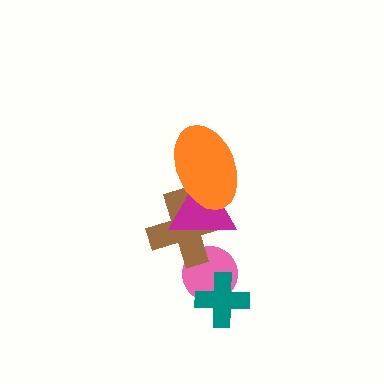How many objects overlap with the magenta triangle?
2 objects overlap with the magenta triangle.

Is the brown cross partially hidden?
Yes, it is partially covered by another shape.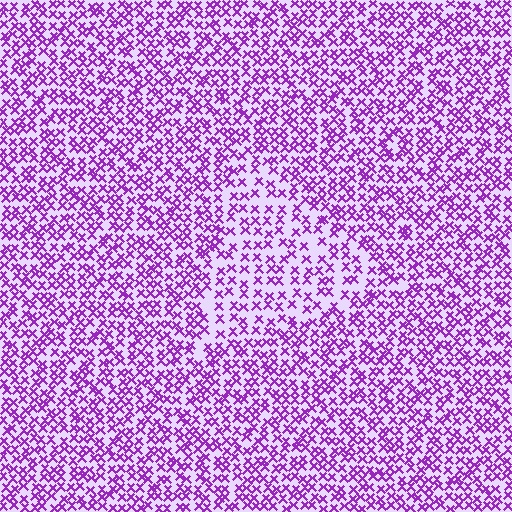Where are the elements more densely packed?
The elements are more densely packed outside the triangle boundary.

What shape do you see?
I see a triangle.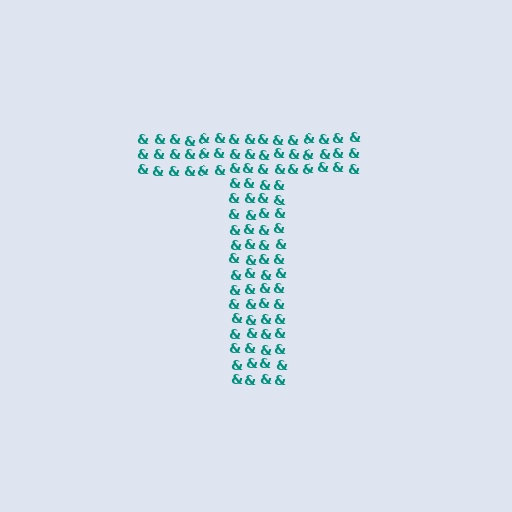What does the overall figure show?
The overall figure shows the letter T.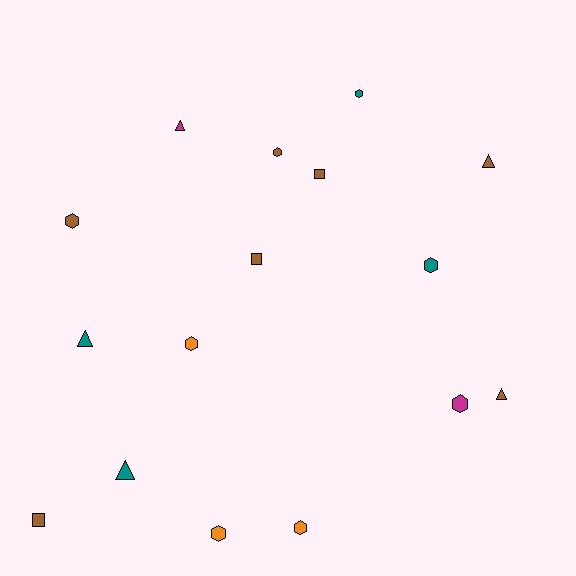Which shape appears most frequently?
Hexagon, with 8 objects.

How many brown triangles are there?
There are 2 brown triangles.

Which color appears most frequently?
Brown, with 7 objects.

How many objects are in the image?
There are 16 objects.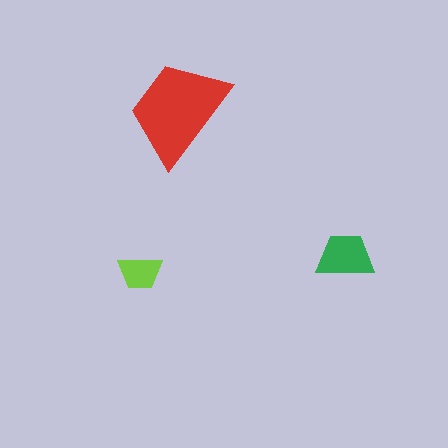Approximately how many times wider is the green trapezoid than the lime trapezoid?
About 1.5 times wider.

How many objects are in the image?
There are 3 objects in the image.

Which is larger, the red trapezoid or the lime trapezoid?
The red one.